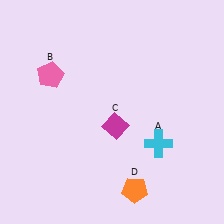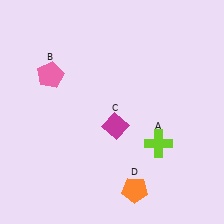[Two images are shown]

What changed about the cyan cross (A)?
In Image 1, A is cyan. In Image 2, it changed to lime.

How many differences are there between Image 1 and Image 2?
There is 1 difference between the two images.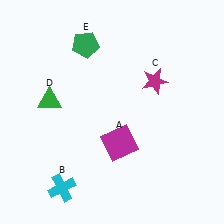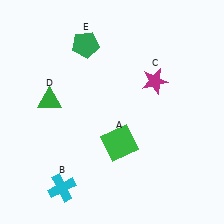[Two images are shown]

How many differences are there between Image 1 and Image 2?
There is 1 difference between the two images.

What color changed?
The square (A) changed from magenta in Image 1 to green in Image 2.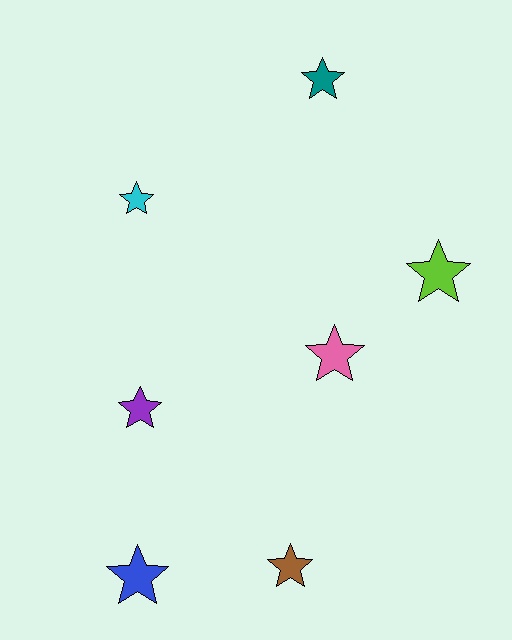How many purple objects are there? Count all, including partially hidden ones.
There is 1 purple object.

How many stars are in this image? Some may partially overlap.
There are 7 stars.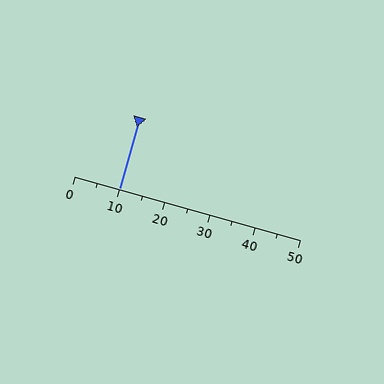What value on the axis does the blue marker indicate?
The marker indicates approximately 10.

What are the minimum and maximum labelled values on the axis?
The axis runs from 0 to 50.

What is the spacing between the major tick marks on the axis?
The major ticks are spaced 10 apart.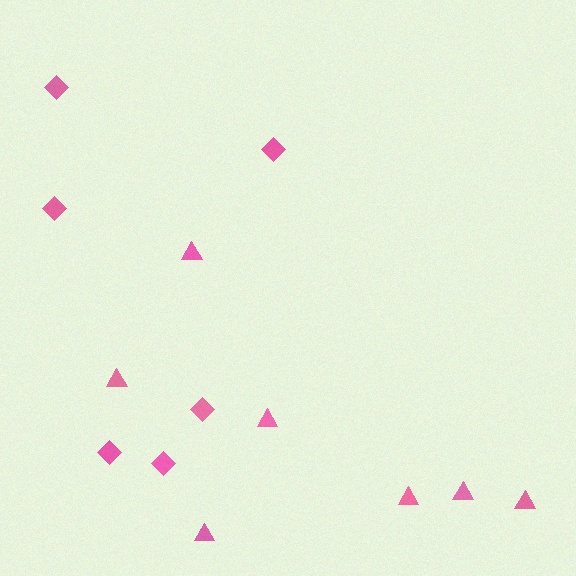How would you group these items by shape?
There are 2 groups: one group of triangles (7) and one group of diamonds (6).